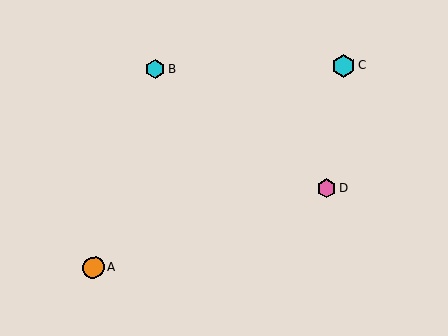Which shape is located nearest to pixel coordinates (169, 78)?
The cyan hexagon (labeled B) at (155, 69) is nearest to that location.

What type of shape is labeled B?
Shape B is a cyan hexagon.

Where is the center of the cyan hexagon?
The center of the cyan hexagon is at (155, 69).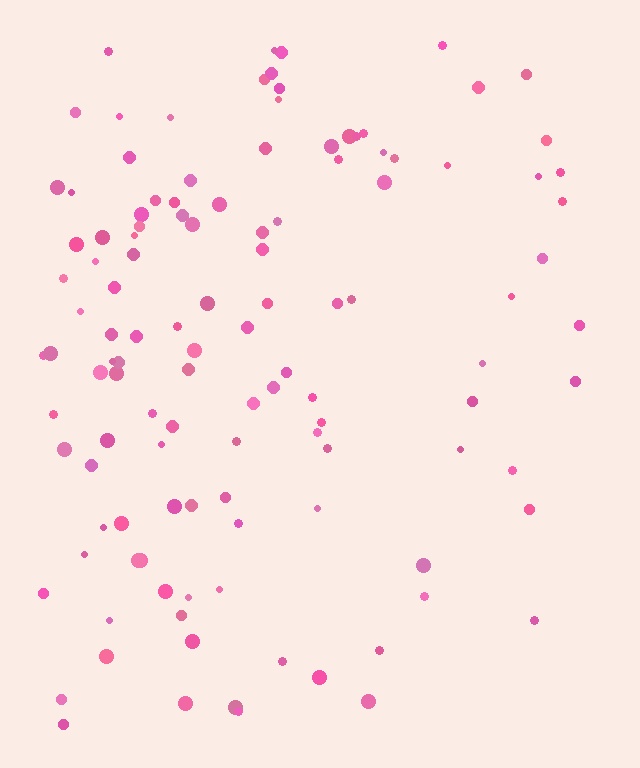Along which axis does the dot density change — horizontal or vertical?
Horizontal.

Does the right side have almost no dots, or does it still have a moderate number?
Still a moderate number, just noticeably fewer than the left.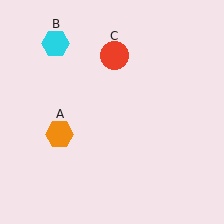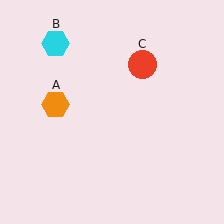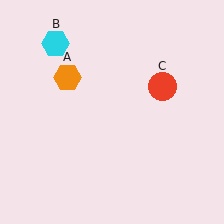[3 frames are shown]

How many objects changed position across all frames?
2 objects changed position: orange hexagon (object A), red circle (object C).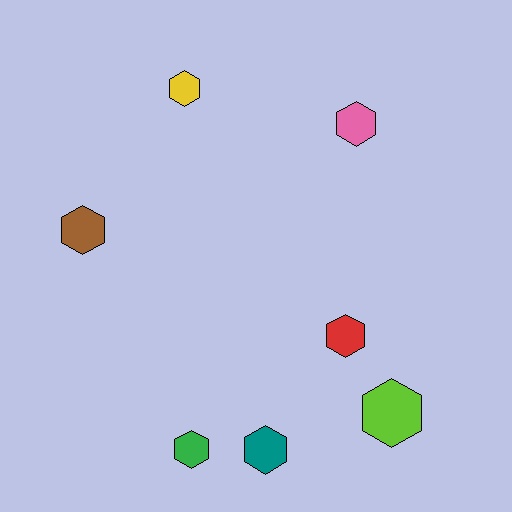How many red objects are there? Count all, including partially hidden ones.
There is 1 red object.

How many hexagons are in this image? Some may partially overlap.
There are 7 hexagons.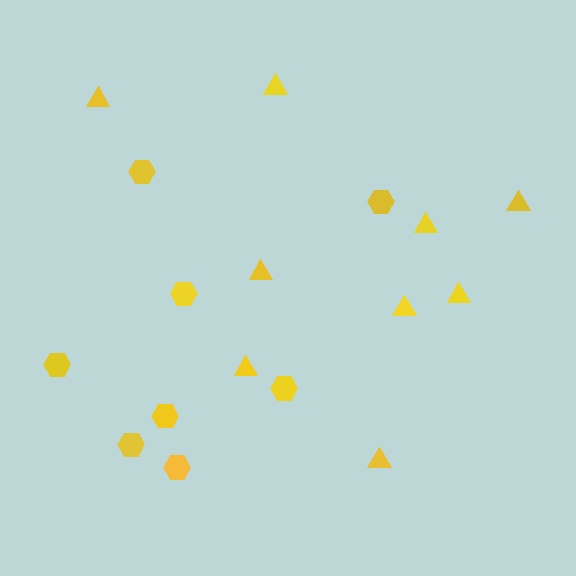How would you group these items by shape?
There are 2 groups: one group of hexagons (8) and one group of triangles (9).